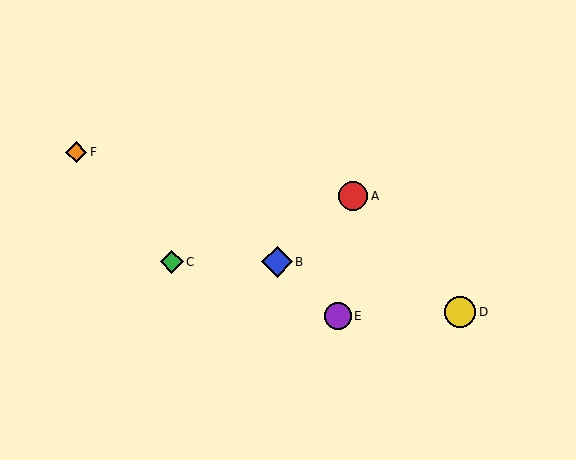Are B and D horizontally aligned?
No, B is at y≈262 and D is at y≈312.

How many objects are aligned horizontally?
2 objects (B, C) are aligned horizontally.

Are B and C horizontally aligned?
Yes, both are at y≈262.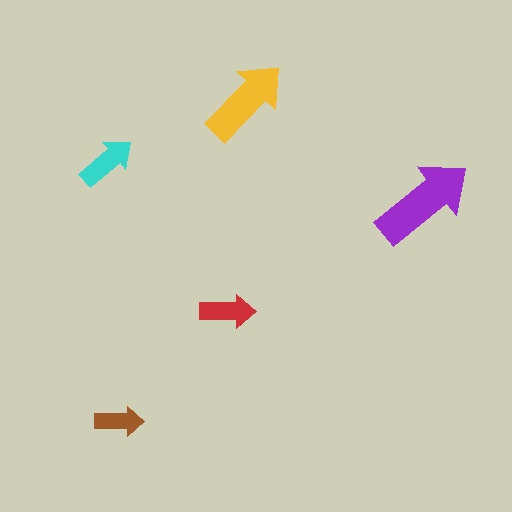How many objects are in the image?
There are 5 objects in the image.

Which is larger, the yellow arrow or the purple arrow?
The purple one.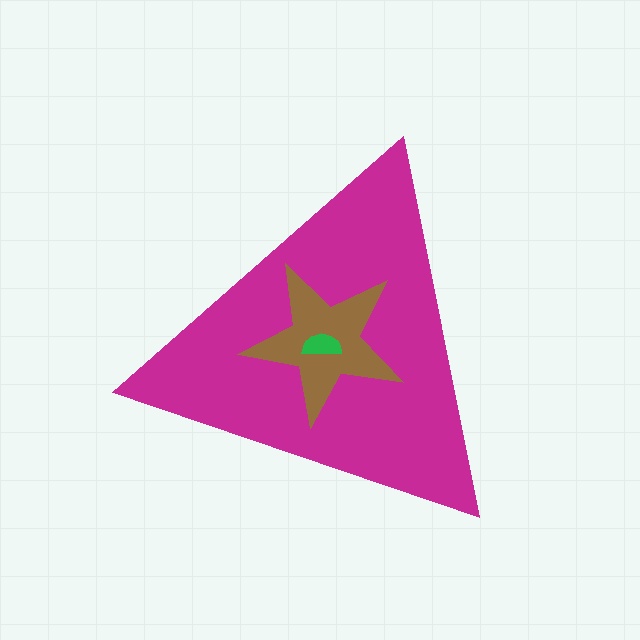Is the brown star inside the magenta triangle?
Yes.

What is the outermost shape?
The magenta triangle.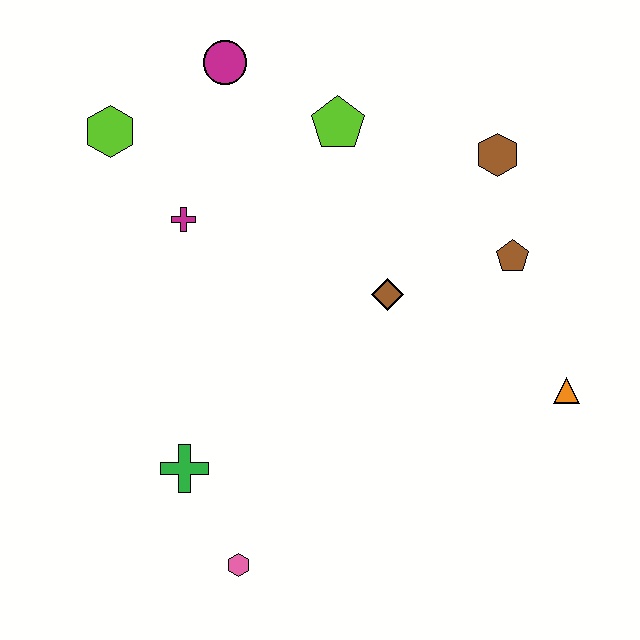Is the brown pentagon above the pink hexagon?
Yes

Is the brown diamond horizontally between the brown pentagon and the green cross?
Yes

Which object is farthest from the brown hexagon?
The pink hexagon is farthest from the brown hexagon.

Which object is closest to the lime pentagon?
The magenta circle is closest to the lime pentagon.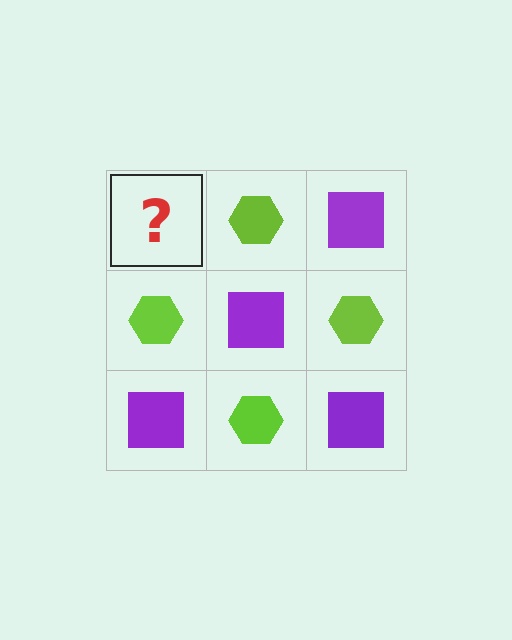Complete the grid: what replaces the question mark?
The question mark should be replaced with a purple square.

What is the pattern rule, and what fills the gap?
The rule is that it alternates purple square and lime hexagon in a checkerboard pattern. The gap should be filled with a purple square.